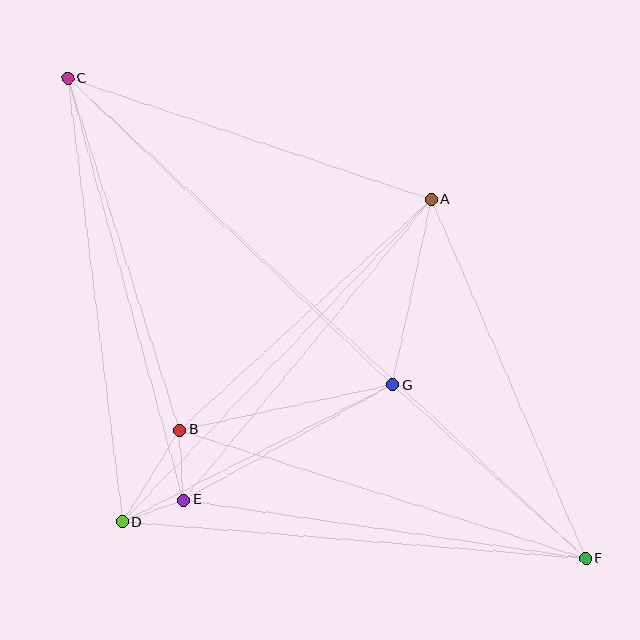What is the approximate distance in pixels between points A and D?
The distance between A and D is approximately 446 pixels.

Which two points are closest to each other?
Points D and E are closest to each other.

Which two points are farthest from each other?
Points C and F are farthest from each other.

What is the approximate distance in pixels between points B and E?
The distance between B and E is approximately 70 pixels.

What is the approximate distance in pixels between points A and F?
The distance between A and F is approximately 391 pixels.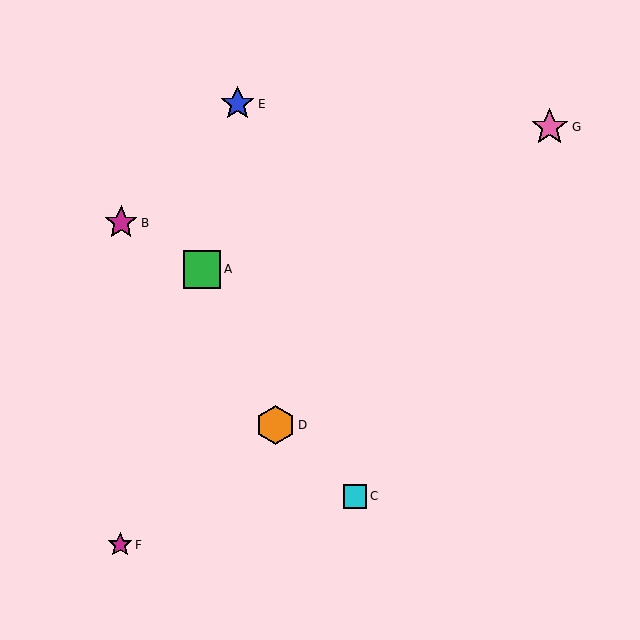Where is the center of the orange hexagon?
The center of the orange hexagon is at (275, 425).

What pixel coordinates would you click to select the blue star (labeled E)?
Click at (238, 104) to select the blue star E.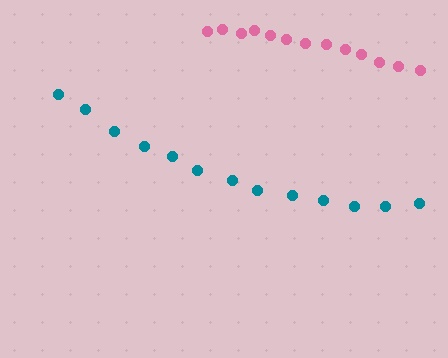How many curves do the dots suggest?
There are 2 distinct paths.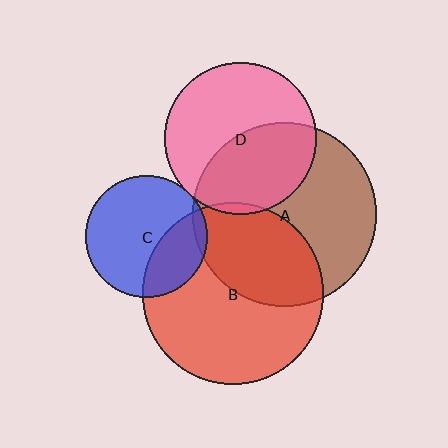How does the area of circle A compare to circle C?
Approximately 2.3 times.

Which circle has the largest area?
Circle A (brown).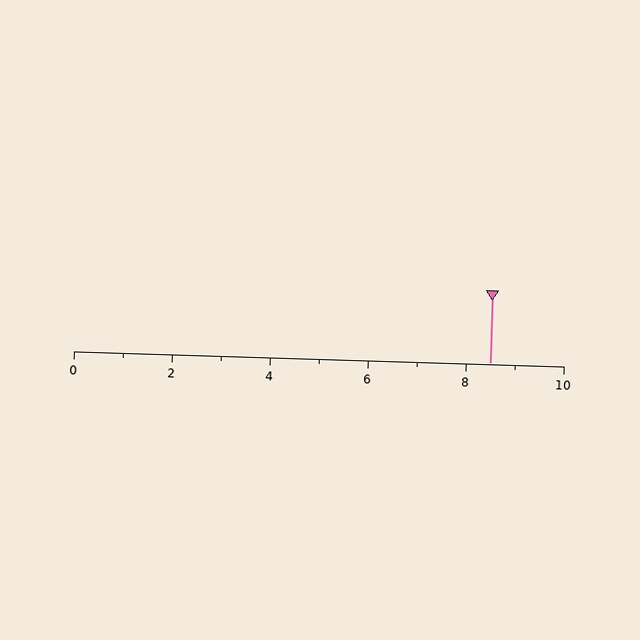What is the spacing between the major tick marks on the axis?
The major ticks are spaced 2 apart.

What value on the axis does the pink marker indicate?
The marker indicates approximately 8.5.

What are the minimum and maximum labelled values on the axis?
The axis runs from 0 to 10.